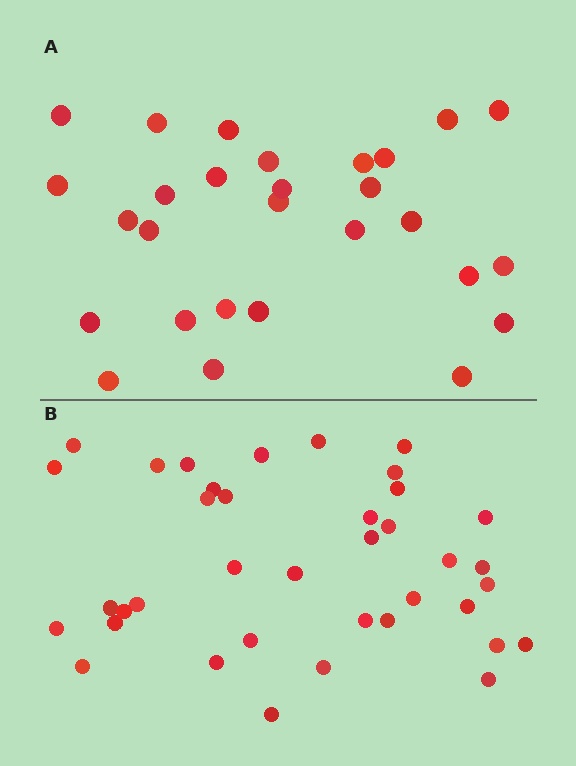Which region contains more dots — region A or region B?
Region B (the bottom region) has more dots.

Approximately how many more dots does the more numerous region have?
Region B has roughly 10 or so more dots than region A.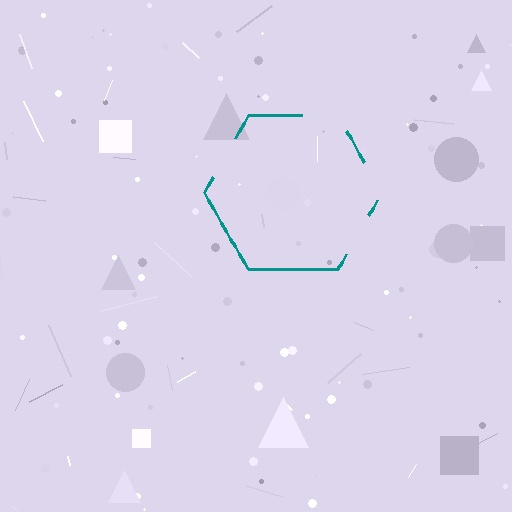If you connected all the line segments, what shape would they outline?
They would outline a hexagon.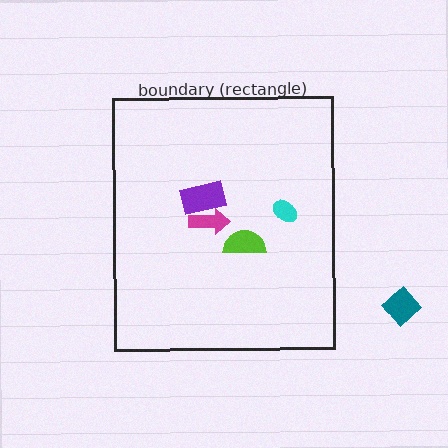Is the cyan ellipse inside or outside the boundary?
Inside.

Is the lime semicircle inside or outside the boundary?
Inside.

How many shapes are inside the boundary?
4 inside, 1 outside.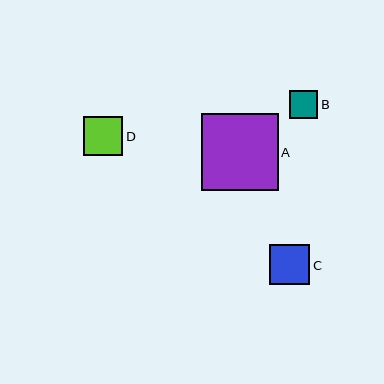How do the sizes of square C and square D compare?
Square C and square D are approximately the same size.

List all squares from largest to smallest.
From largest to smallest: A, C, D, B.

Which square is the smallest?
Square B is the smallest with a size of approximately 28 pixels.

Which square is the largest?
Square A is the largest with a size of approximately 77 pixels.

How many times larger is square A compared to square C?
Square A is approximately 1.9 times the size of square C.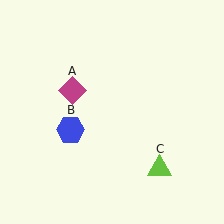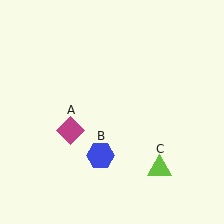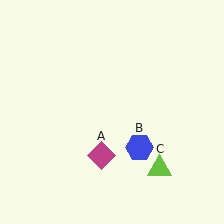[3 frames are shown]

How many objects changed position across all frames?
2 objects changed position: magenta diamond (object A), blue hexagon (object B).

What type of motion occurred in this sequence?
The magenta diamond (object A), blue hexagon (object B) rotated counterclockwise around the center of the scene.